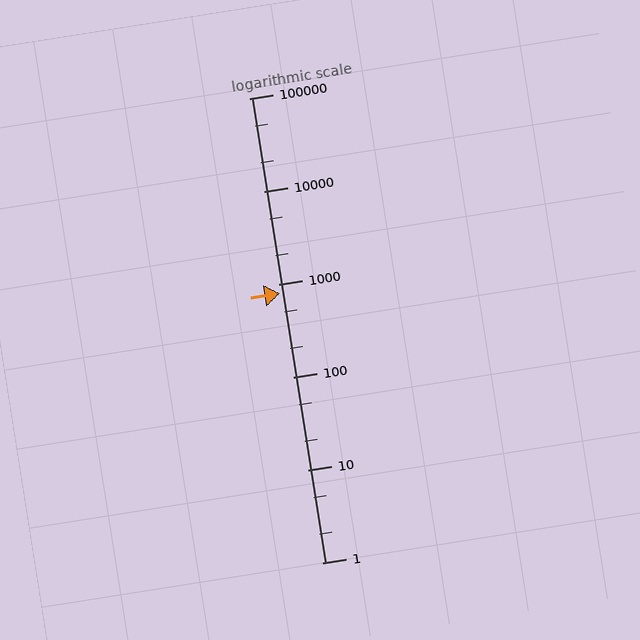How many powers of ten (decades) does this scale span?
The scale spans 5 decades, from 1 to 100000.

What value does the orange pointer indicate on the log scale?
The pointer indicates approximately 790.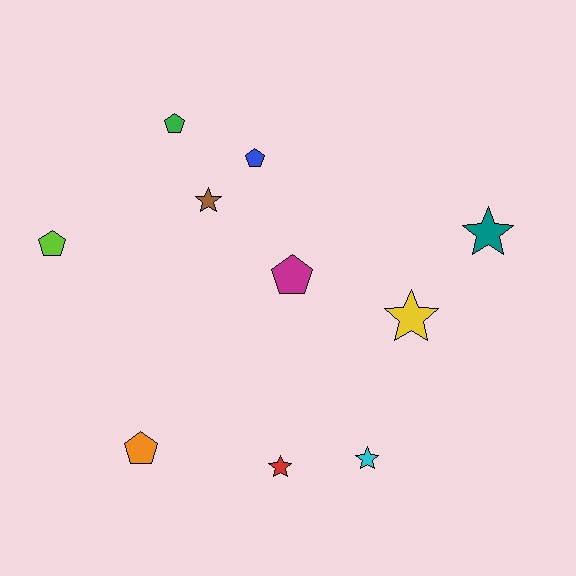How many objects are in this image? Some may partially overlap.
There are 10 objects.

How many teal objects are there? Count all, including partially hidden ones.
There is 1 teal object.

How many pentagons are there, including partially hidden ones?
There are 5 pentagons.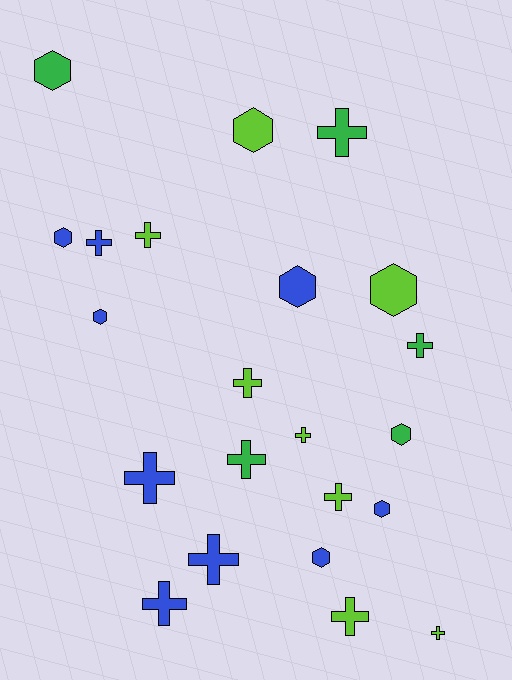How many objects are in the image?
There are 22 objects.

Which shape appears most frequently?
Cross, with 13 objects.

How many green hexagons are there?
There are 2 green hexagons.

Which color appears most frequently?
Blue, with 9 objects.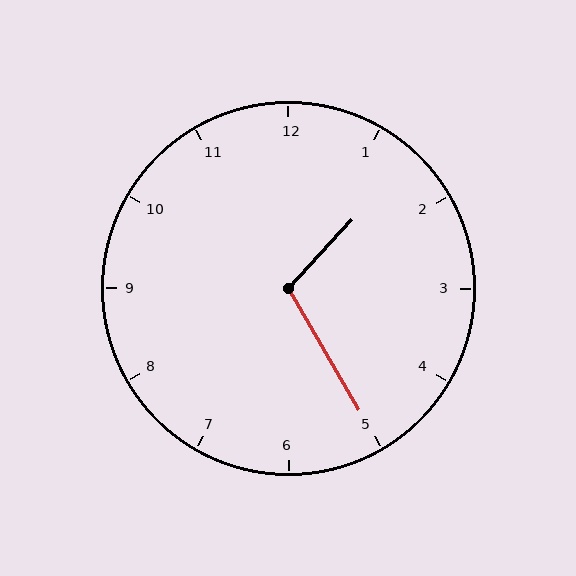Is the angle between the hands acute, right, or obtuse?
It is obtuse.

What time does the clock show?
1:25.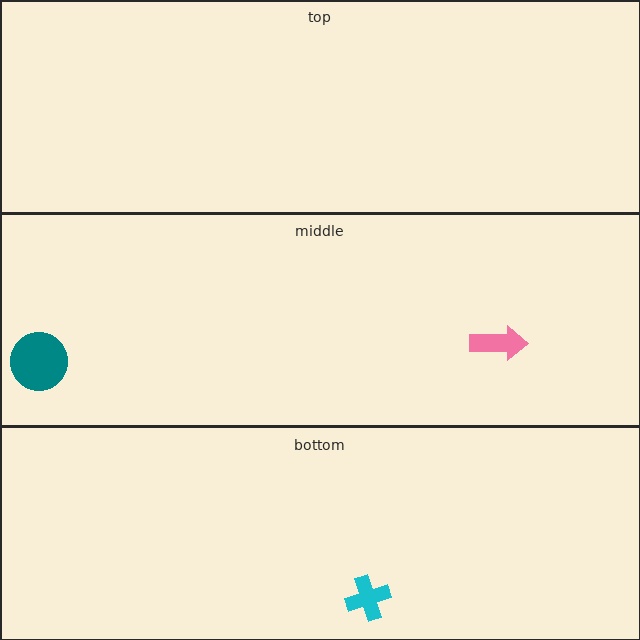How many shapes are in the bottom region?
1.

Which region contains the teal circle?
The middle region.